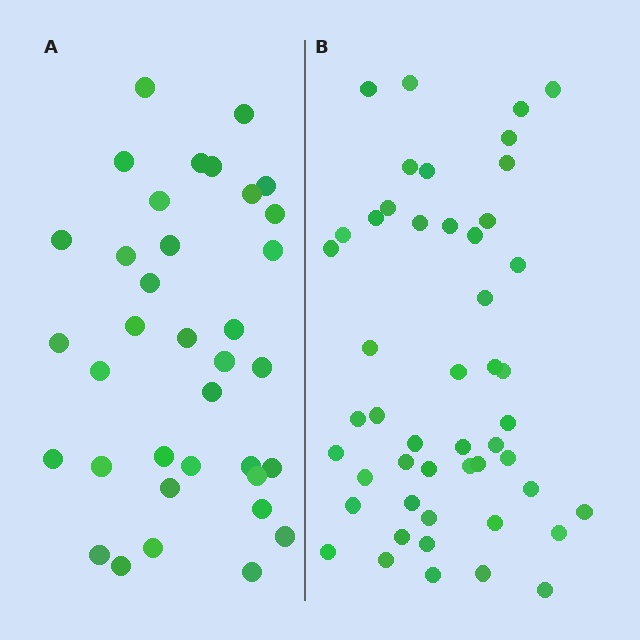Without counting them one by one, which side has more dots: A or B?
Region B (the right region) has more dots.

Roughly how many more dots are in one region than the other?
Region B has approximately 15 more dots than region A.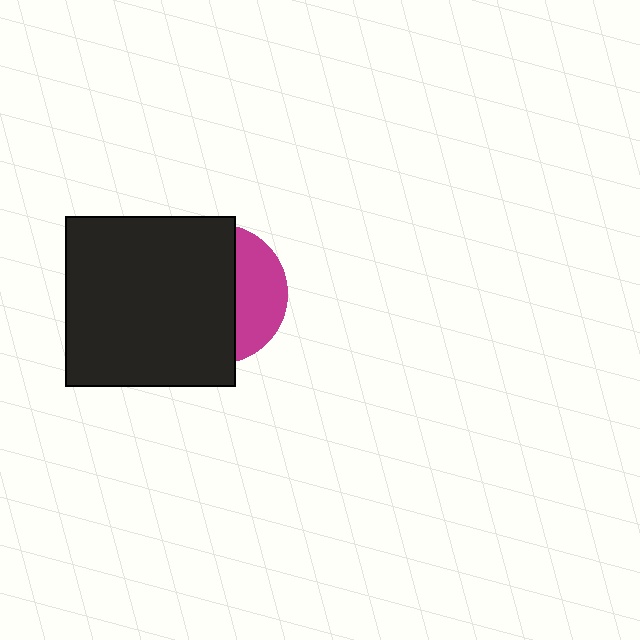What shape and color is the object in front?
The object in front is a black square.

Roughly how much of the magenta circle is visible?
A small part of it is visible (roughly 34%).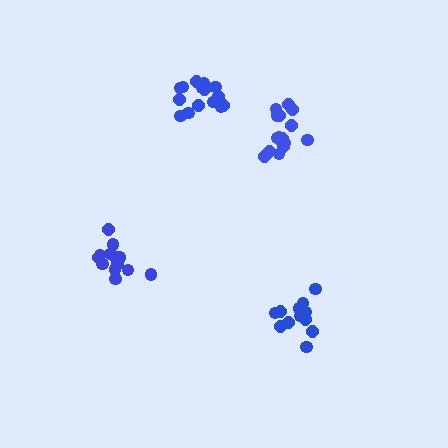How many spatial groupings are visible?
There are 4 spatial groupings.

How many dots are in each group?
Group 1: 14 dots, Group 2: 12 dots, Group 3: 16 dots, Group 4: 15 dots (57 total).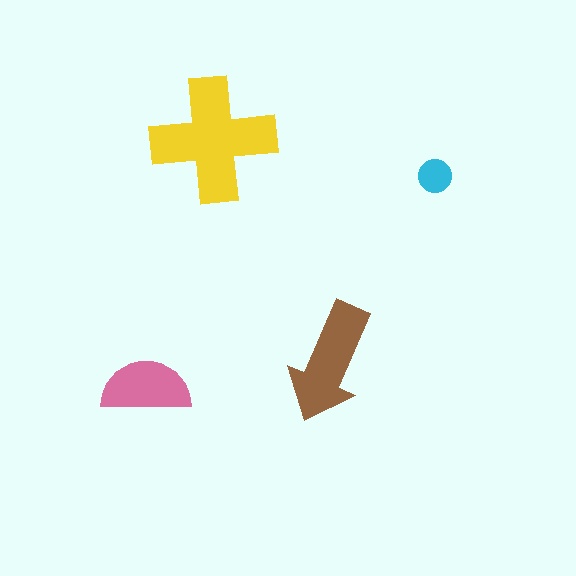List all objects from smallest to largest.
The cyan circle, the pink semicircle, the brown arrow, the yellow cross.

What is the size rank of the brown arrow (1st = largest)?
2nd.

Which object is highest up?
The yellow cross is topmost.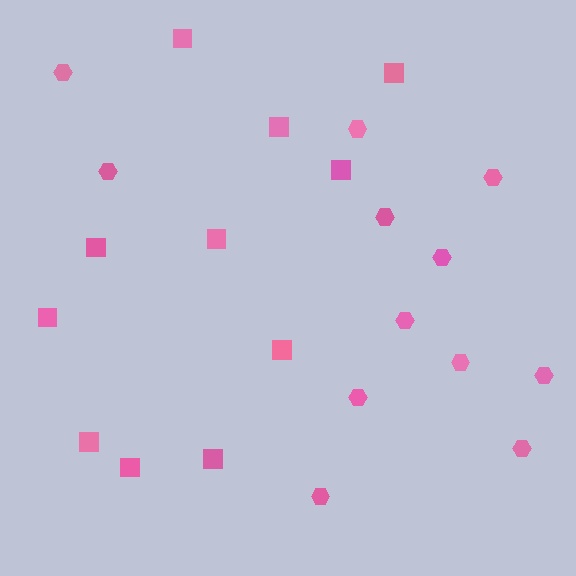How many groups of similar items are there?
There are 2 groups: one group of squares (11) and one group of hexagons (12).